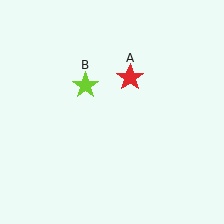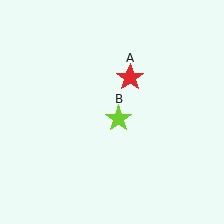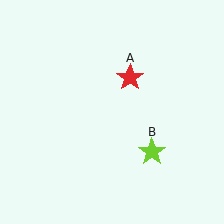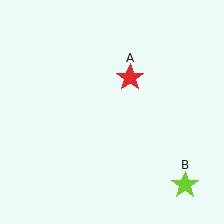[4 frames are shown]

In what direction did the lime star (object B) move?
The lime star (object B) moved down and to the right.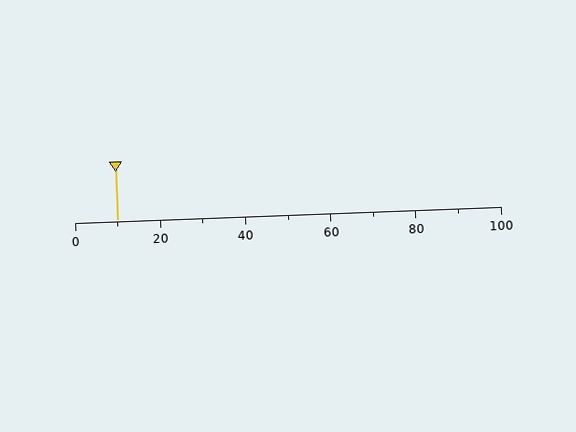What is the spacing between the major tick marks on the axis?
The major ticks are spaced 20 apart.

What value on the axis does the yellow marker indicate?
The marker indicates approximately 10.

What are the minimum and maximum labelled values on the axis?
The axis runs from 0 to 100.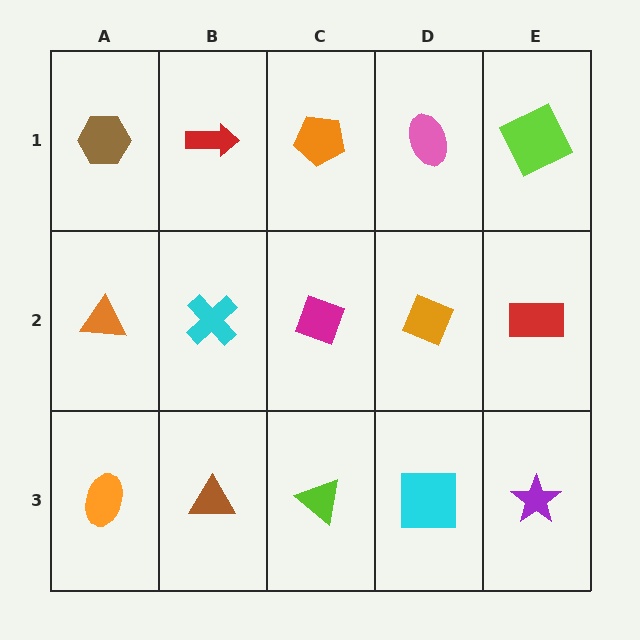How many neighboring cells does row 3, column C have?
3.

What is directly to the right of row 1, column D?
A lime square.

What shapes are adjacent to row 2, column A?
A brown hexagon (row 1, column A), an orange ellipse (row 3, column A), a cyan cross (row 2, column B).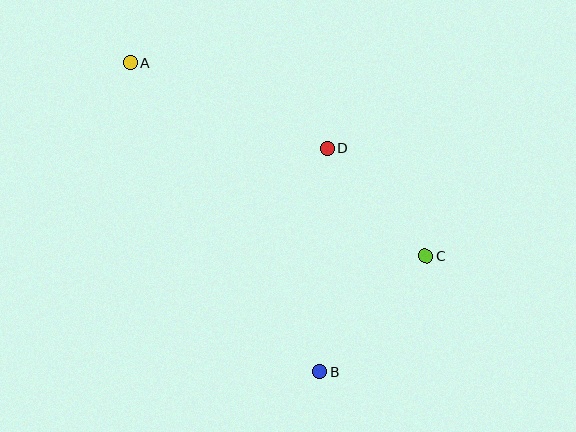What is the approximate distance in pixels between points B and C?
The distance between B and C is approximately 157 pixels.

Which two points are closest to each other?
Points C and D are closest to each other.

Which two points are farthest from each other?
Points A and B are farthest from each other.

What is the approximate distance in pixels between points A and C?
The distance between A and C is approximately 353 pixels.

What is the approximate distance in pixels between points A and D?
The distance between A and D is approximately 215 pixels.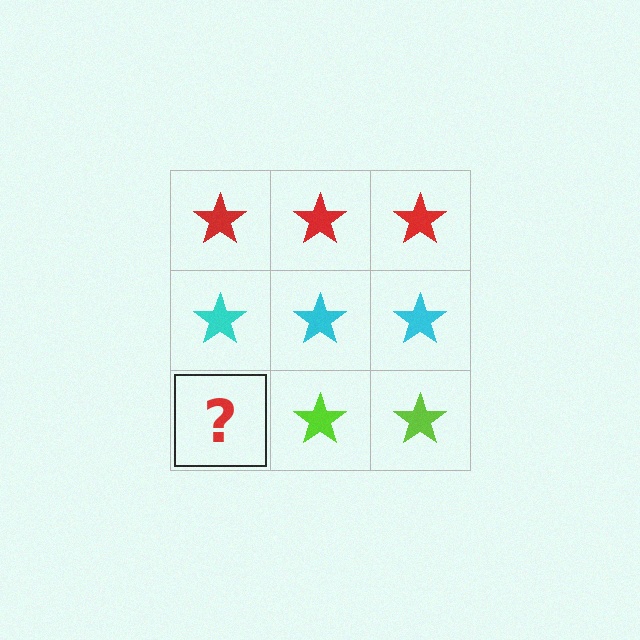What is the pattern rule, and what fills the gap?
The rule is that each row has a consistent color. The gap should be filled with a lime star.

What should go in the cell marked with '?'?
The missing cell should contain a lime star.